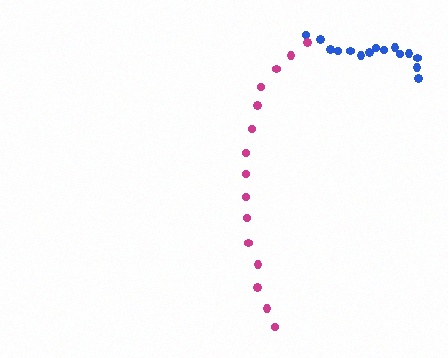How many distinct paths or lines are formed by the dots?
There are 2 distinct paths.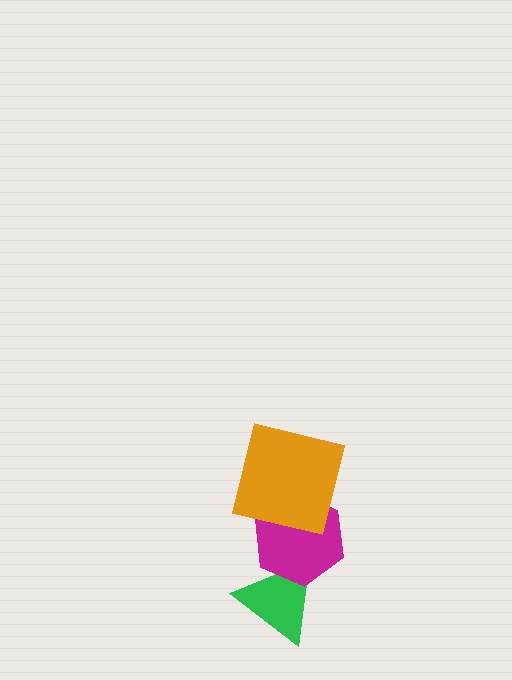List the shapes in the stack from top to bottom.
From top to bottom: the orange square, the magenta hexagon, the green triangle.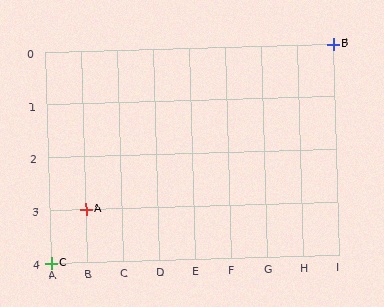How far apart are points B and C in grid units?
Points B and C are 8 columns and 4 rows apart (about 8.9 grid units diagonally).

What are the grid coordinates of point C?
Point C is at grid coordinates (A, 4).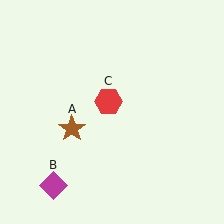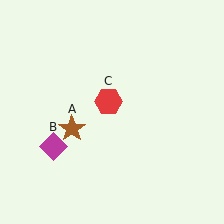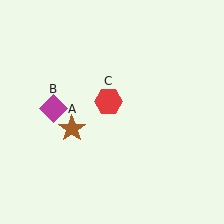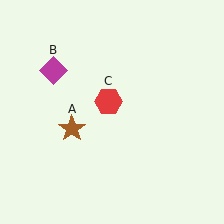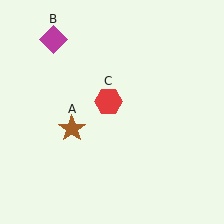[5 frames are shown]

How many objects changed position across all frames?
1 object changed position: magenta diamond (object B).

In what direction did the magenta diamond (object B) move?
The magenta diamond (object B) moved up.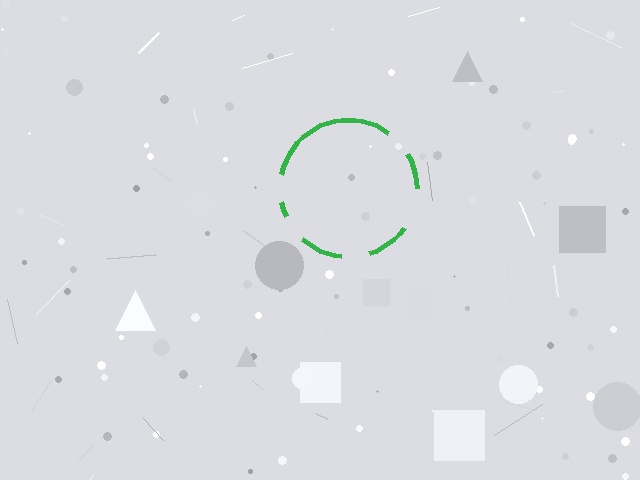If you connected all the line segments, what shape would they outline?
They would outline a circle.